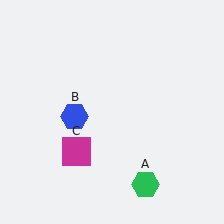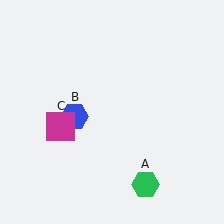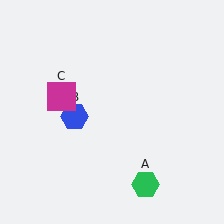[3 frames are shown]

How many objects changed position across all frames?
1 object changed position: magenta square (object C).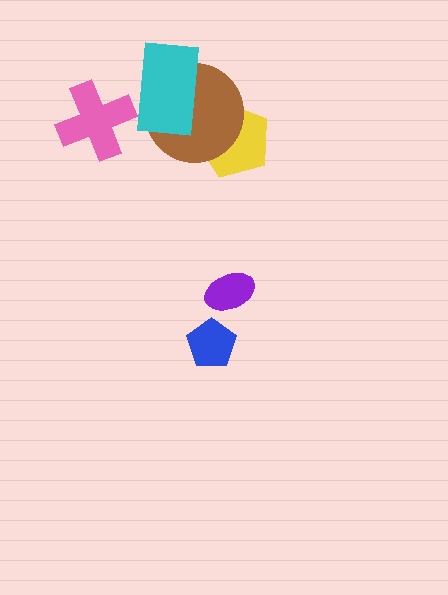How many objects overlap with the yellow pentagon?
1 object overlaps with the yellow pentagon.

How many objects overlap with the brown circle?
2 objects overlap with the brown circle.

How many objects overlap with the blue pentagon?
0 objects overlap with the blue pentagon.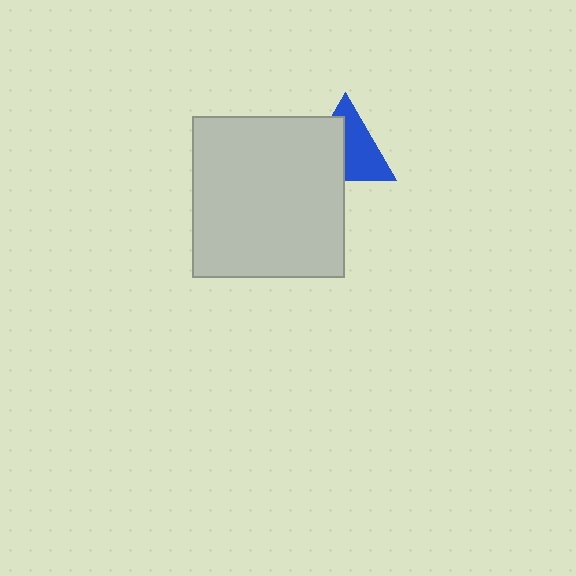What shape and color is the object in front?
The object in front is a light gray rectangle.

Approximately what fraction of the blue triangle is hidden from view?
Roughly 46% of the blue triangle is hidden behind the light gray rectangle.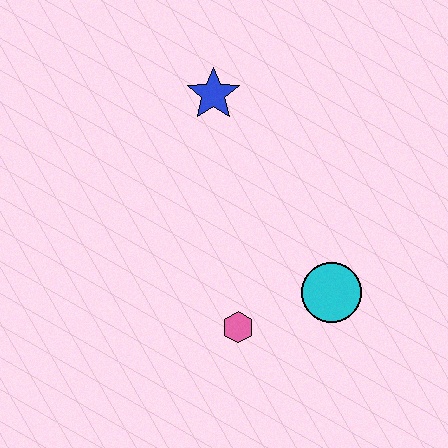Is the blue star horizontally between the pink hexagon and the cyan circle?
No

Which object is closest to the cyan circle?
The pink hexagon is closest to the cyan circle.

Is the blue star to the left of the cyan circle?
Yes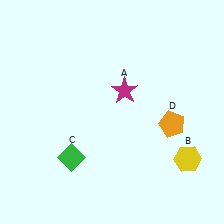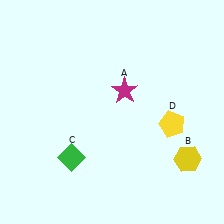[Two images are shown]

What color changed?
The pentagon (D) changed from orange in Image 1 to yellow in Image 2.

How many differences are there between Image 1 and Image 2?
There is 1 difference between the two images.